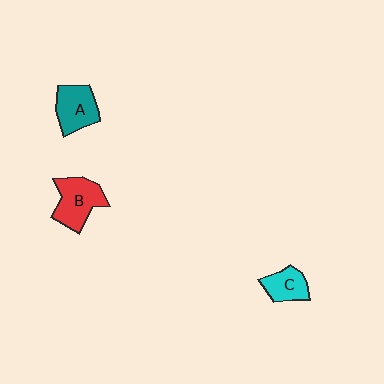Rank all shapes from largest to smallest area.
From largest to smallest: B (red), A (teal), C (cyan).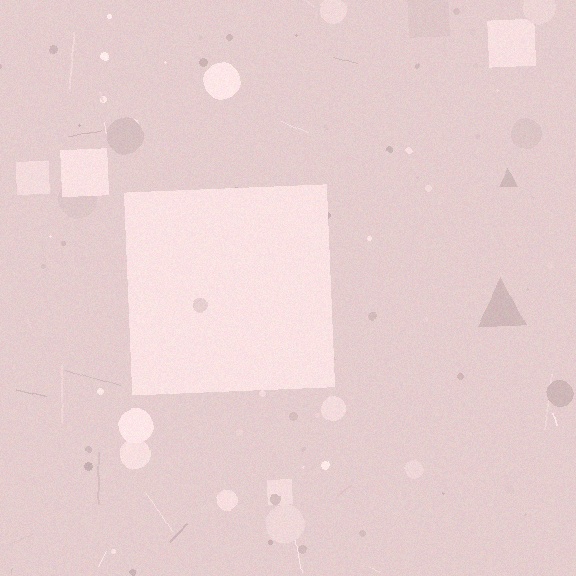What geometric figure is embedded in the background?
A square is embedded in the background.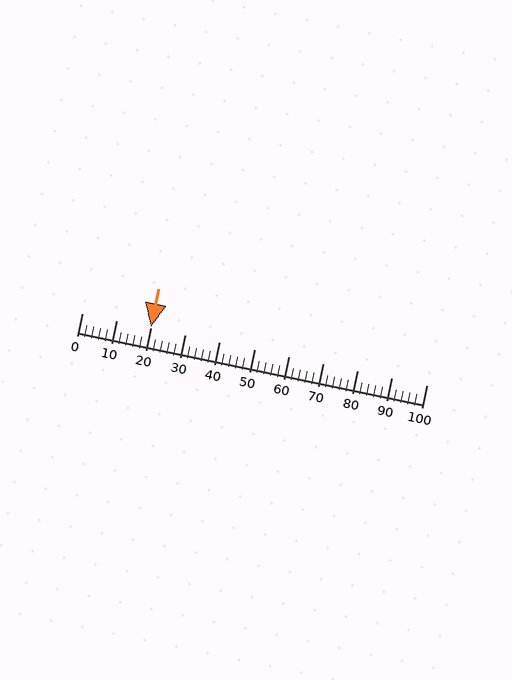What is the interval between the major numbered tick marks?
The major tick marks are spaced 10 units apart.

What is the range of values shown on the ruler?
The ruler shows values from 0 to 100.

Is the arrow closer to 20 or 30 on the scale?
The arrow is closer to 20.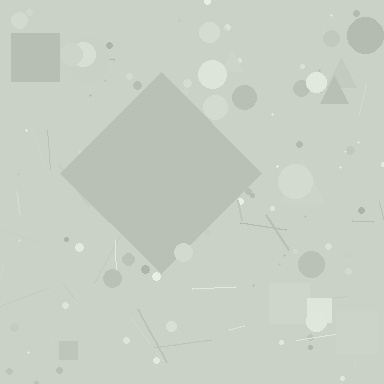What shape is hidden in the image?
A diamond is hidden in the image.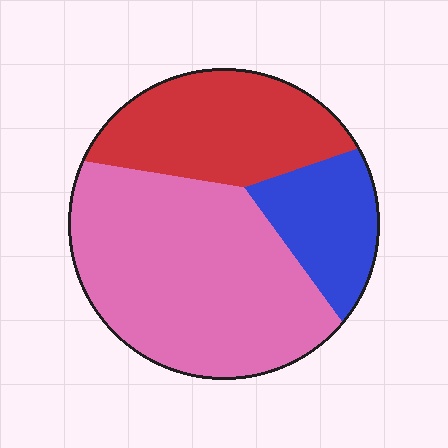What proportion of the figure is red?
Red covers about 30% of the figure.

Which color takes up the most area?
Pink, at roughly 55%.